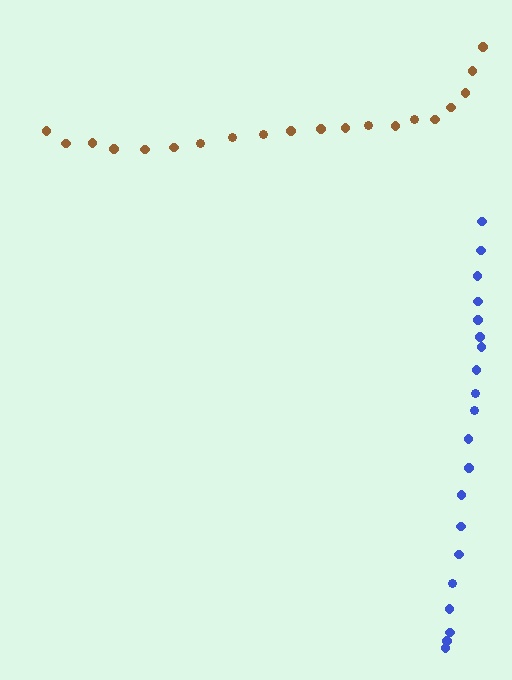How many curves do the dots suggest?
There are 2 distinct paths.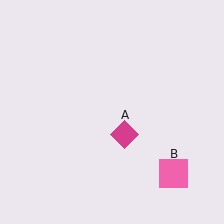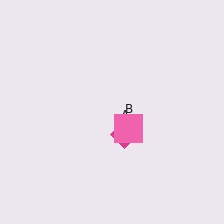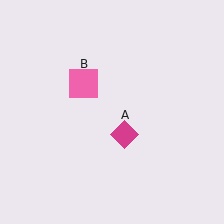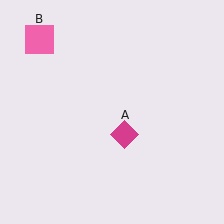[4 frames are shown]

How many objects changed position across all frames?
1 object changed position: pink square (object B).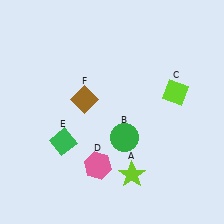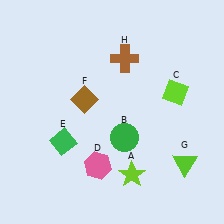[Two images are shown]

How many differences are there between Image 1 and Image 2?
There are 2 differences between the two images.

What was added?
A lime triangle (G), a brown cross (H) were added in Image 2.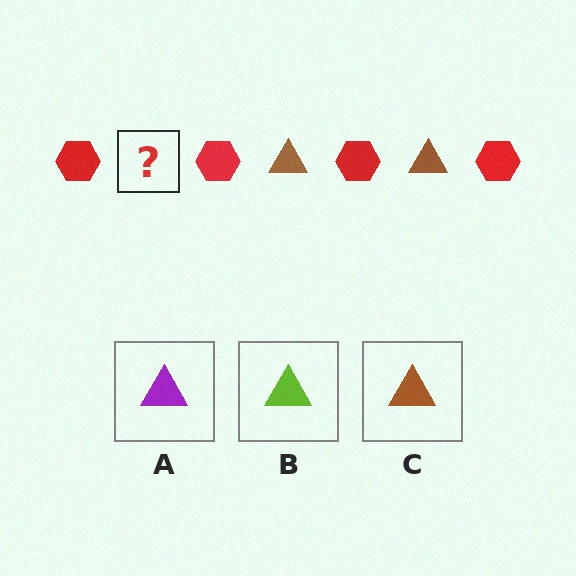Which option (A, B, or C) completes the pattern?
C.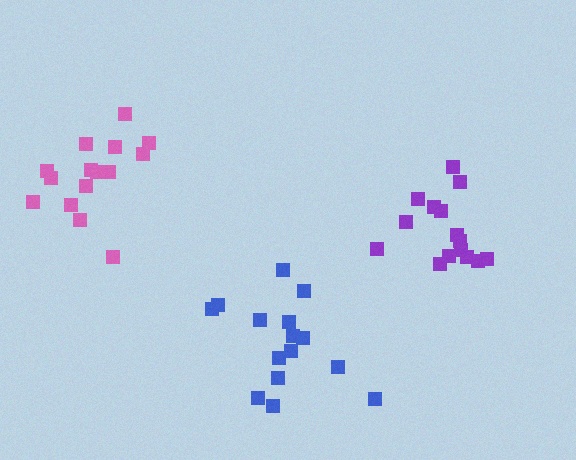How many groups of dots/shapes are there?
There are 3 groups.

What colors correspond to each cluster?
The clusters are colored: purple, blue, pink.